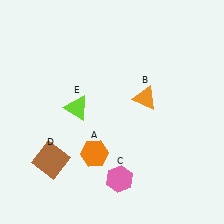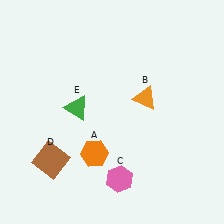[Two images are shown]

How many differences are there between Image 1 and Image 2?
There is 1 difference between the two images.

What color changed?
The triangle (E) changed from lime in Image 1 to green in Image 2.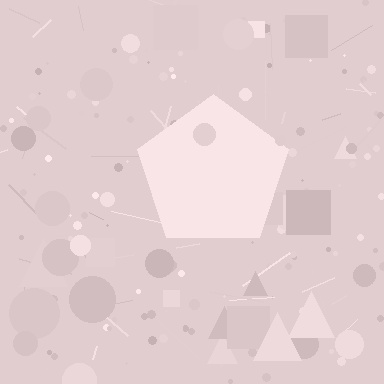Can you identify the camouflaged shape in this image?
The camouflaged shape is a pentagon.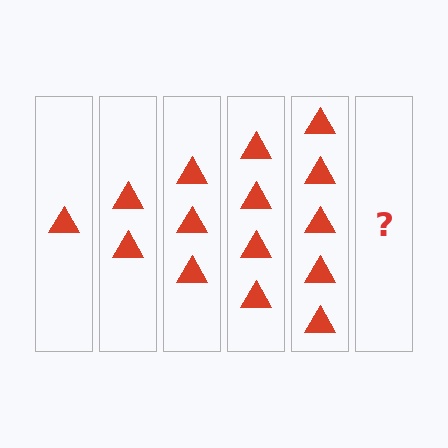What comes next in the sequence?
The next element should be 6 triangles.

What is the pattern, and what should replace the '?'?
The pattern is that each step adds one more triangle. The '?' should be 6 triangles.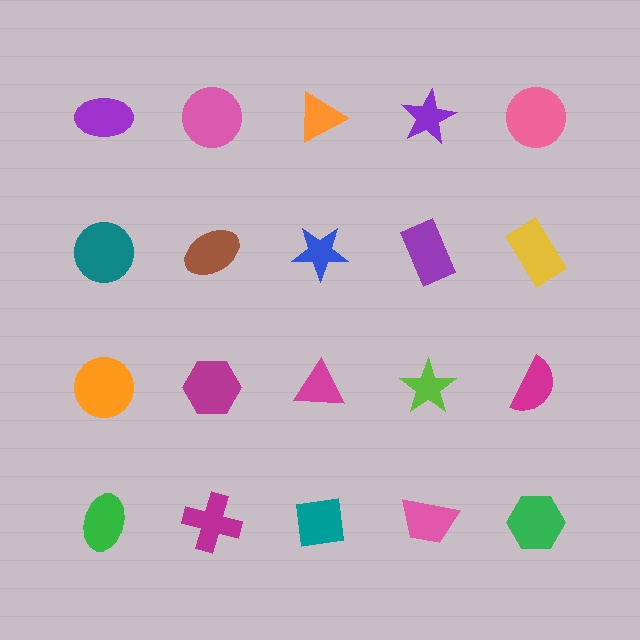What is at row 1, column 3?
An orange triangle.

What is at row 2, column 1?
A teal circle.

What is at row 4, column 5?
A green hexagon.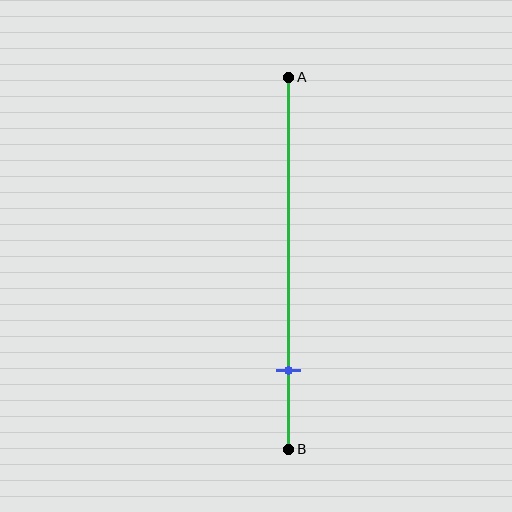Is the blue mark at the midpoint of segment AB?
No, the mark is at about 80% from A, not at the 50% midpoint.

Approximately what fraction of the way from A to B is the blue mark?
The blue mark is approximately 80% of the way from A to B.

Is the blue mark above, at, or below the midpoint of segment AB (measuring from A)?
The blue mark is below the midpoint of segment AB.